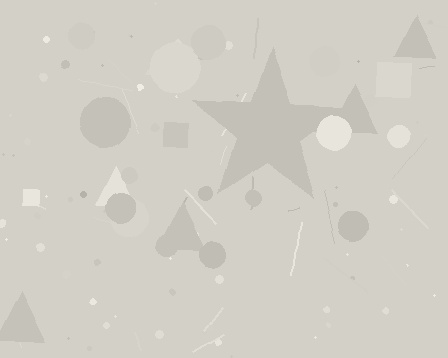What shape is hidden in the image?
A star is hidden in the image.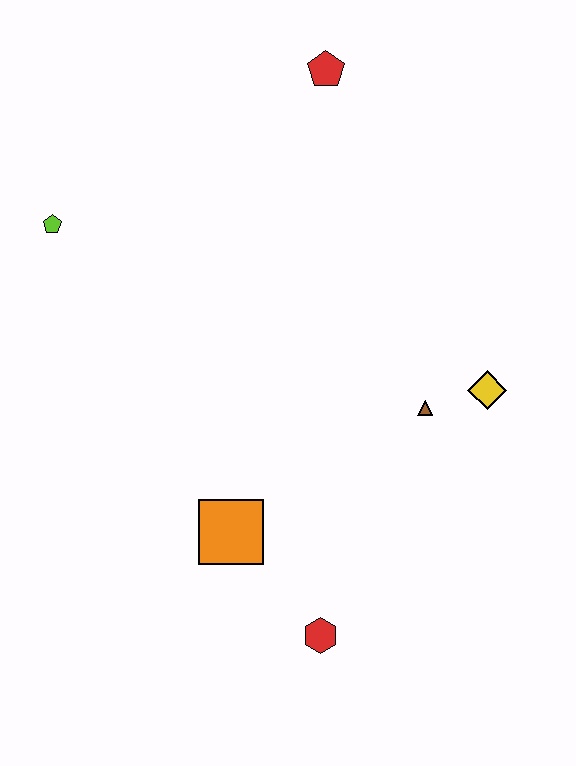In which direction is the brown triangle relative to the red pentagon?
The brown triangle is below the red pentagon.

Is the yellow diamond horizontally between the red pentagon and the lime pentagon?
No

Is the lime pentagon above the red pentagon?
No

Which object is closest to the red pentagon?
The lime pentagon is closest to the red pentagon.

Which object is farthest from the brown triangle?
The lime pentagon is farthest from the brown triangle.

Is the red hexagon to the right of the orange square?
Yes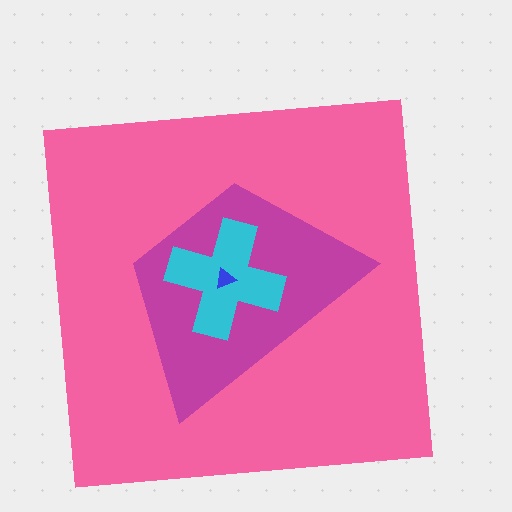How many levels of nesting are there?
4.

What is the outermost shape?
The pink square.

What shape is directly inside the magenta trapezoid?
The cyan cross.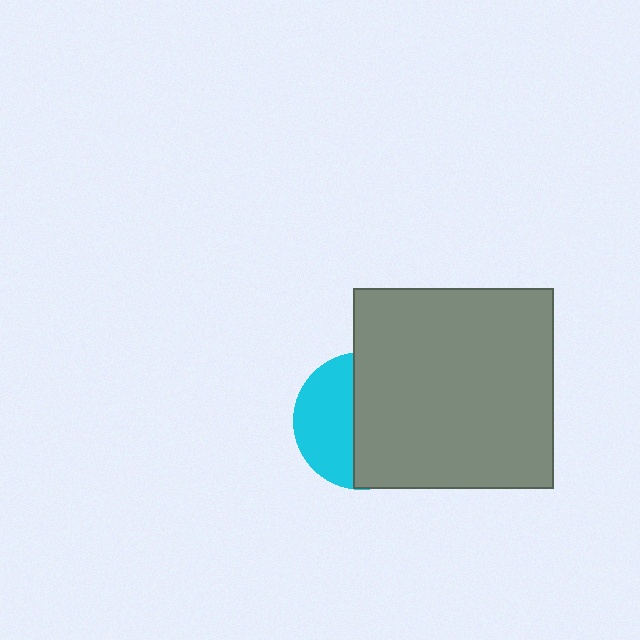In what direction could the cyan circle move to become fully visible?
The cyan circle could move left. That would shift it out from behind the gray square entirely.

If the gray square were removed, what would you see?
You would see the complete cyan circle.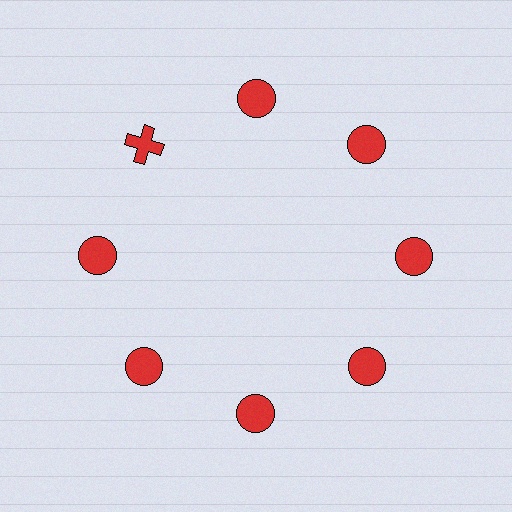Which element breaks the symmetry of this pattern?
The red cross at roughly the 10 o'clock position breaks the symmetry. All other shapes are red circles.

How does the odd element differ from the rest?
It has a different shape: cross instead of circle.